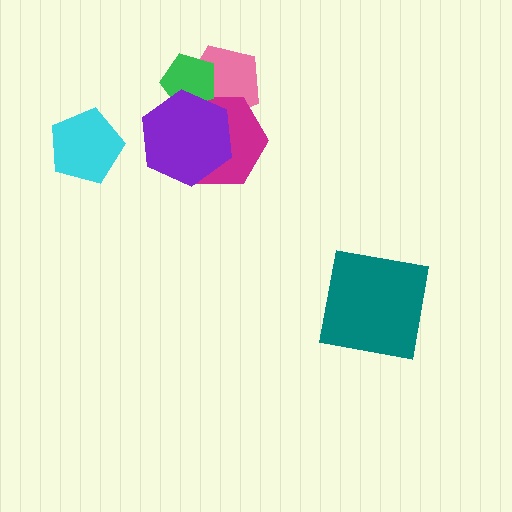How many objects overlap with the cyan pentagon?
0 objects overlap with the cyan pentagon.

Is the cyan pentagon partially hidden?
No, no other shape covers it.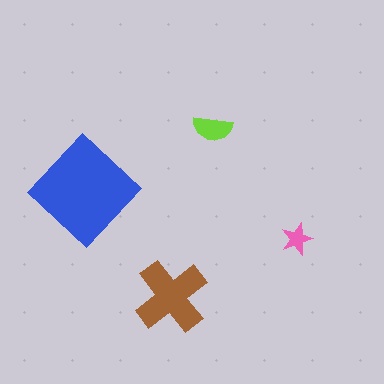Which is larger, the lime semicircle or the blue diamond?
The blue diamond.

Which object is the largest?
The blue diamond.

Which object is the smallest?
The pink star.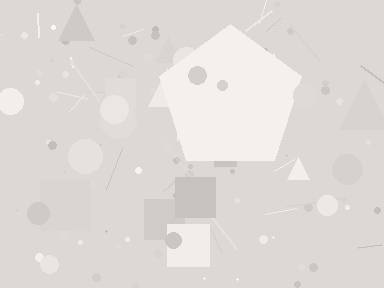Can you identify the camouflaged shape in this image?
The camouflaged shape is a pentagon.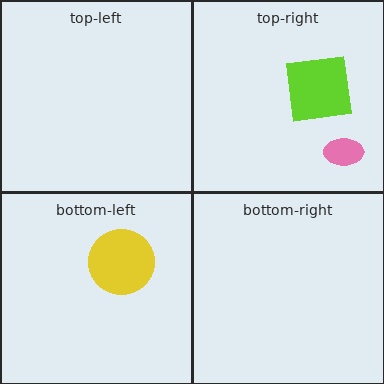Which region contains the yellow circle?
The bottom-left region.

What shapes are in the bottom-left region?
The yellow circle.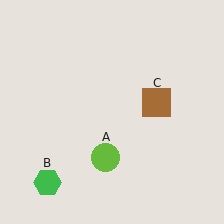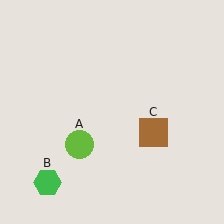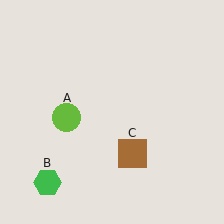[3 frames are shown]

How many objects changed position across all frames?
2 objects changed position: lime circle (object A), brown square (object C).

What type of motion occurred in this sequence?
The lime circle (object A), brown square (object C) rotated clockwise around the center of the scene.